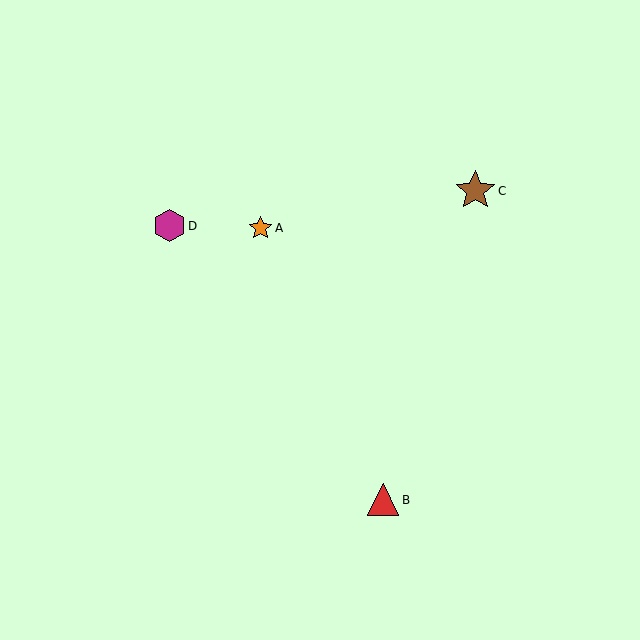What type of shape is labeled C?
Shape C is a brown star.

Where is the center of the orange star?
The center of the orange star is at (260, 228).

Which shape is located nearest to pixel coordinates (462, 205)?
The brown star (labeled C) at (475, 191) is nearest to that location.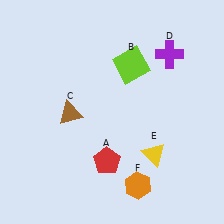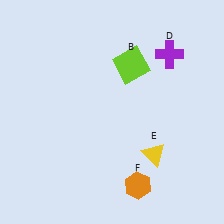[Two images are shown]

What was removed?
The red pentagon (A), the brown triangle (C) were removed in Image 2.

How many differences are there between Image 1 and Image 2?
There are 2 differences between the two images.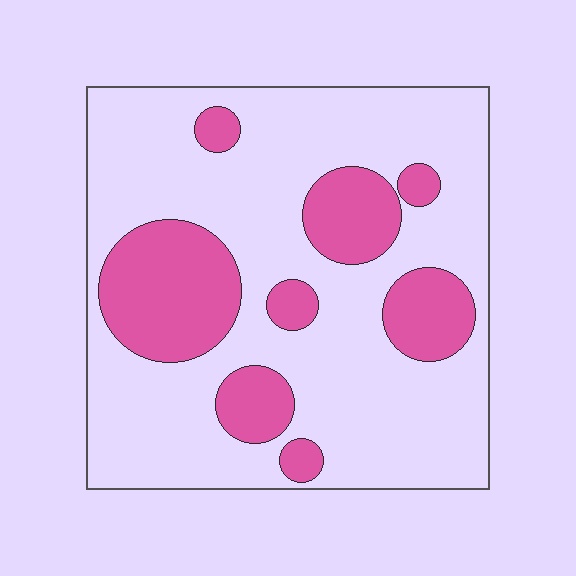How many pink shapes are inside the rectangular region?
8.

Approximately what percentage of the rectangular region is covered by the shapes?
Approximately 25%.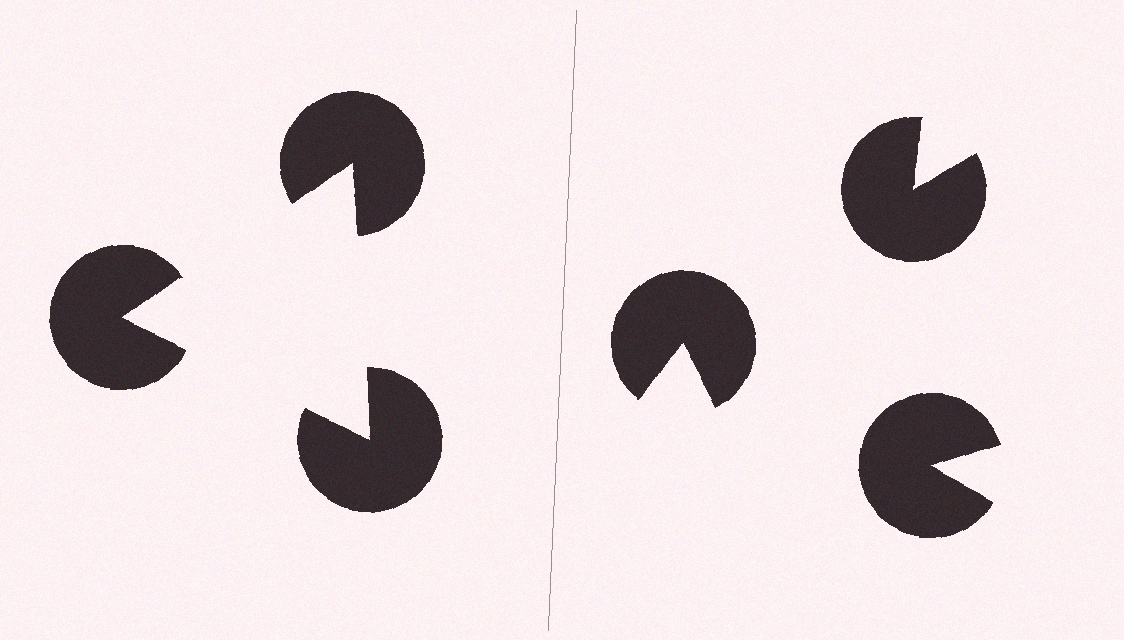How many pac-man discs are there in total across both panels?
6 — 3 on each side.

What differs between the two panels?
The pac-man discs are positioned identically on both sides; only the wedge orientations differ. On the left they align to a triangle; on the right they are misaligned.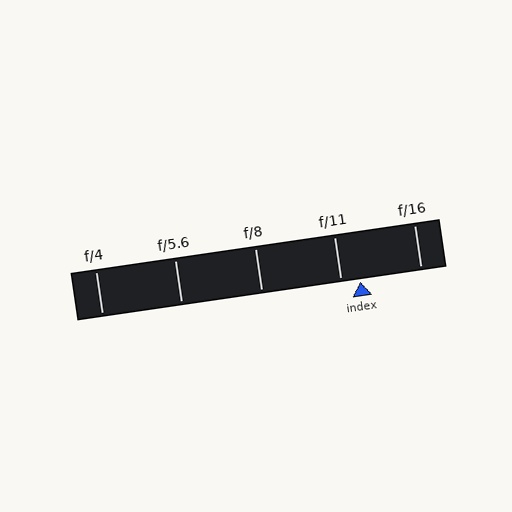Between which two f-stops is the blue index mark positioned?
The index mark is between f/11 and f/16.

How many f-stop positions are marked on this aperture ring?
There are 5 f-stop positions marked.